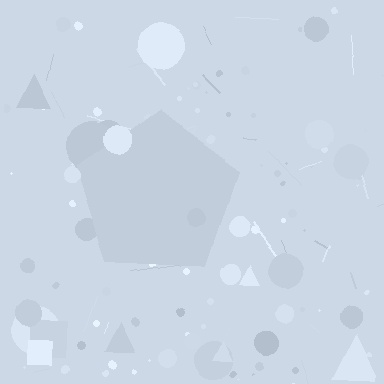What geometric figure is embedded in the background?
A pentagon is embedded in the background.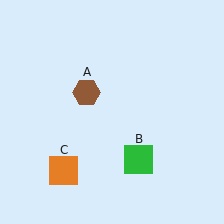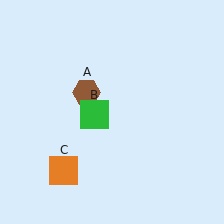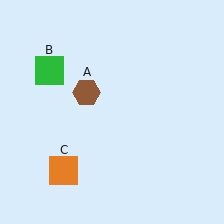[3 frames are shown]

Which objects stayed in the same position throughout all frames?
Brown hexagon (object A) and orange square (object C) remained stationary.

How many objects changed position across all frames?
1 object changed position: green square (object B).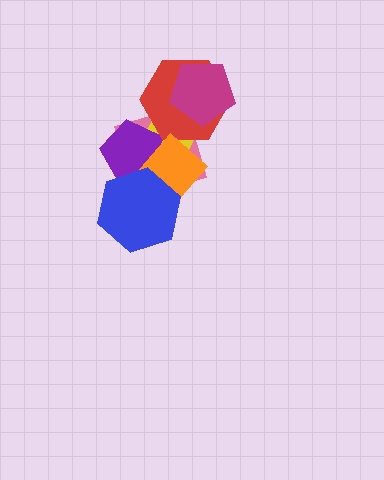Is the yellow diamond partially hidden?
Yes, it is partially covered by another shape.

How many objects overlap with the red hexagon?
3 objects overlap with the red hexagon.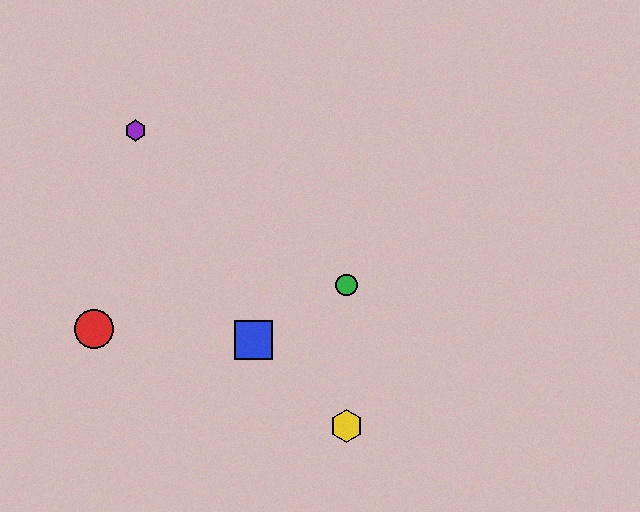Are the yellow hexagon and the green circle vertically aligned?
Yes, both are at x≈346.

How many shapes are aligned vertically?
2 shapes (the green circle, the yellow hexagon) are aligned vertically.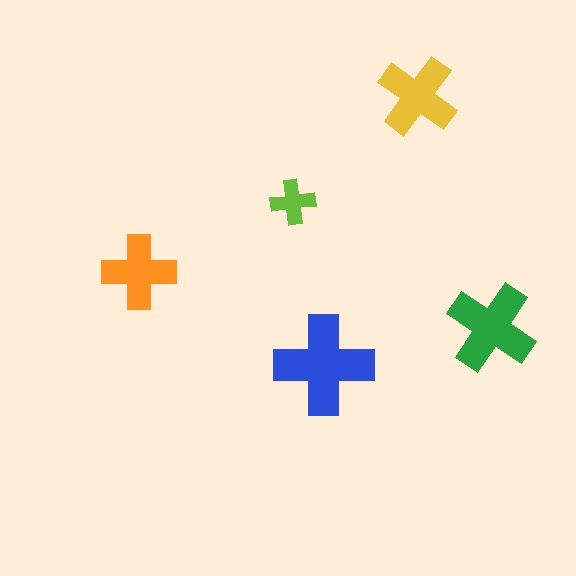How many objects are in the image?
There are 5 objects in the image.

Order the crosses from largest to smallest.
the blue one, the green one, the yellow one, the orange one, the lime one.